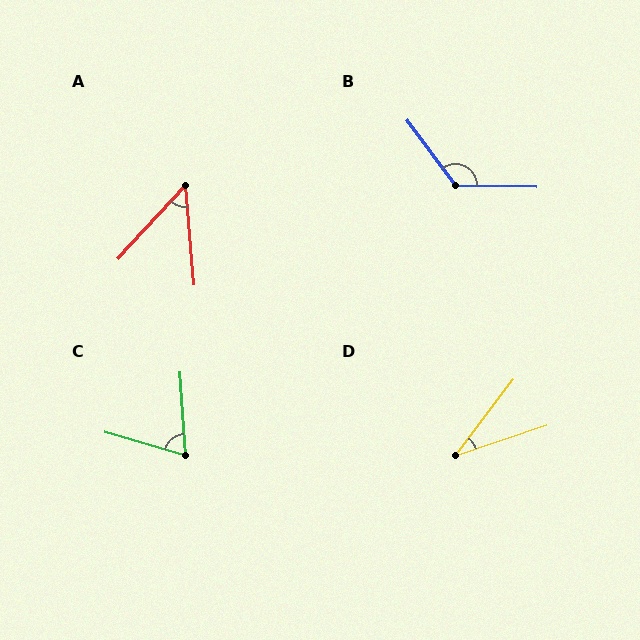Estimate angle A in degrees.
Approximately 47 degrees.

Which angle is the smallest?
D, at approximately 34 degrees.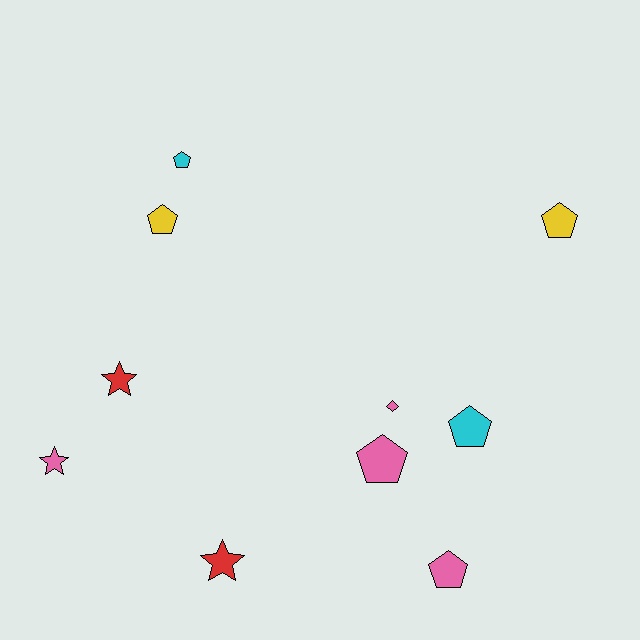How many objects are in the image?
There are 10 objects.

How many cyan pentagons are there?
There are 2 cyan pentagons.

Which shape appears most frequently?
Pentagon, with 6 objects.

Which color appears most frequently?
Pink, with 4 objects.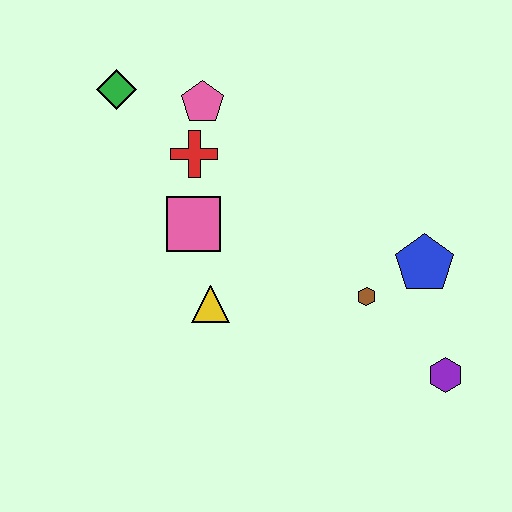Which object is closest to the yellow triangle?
The pink square is closest to the yellow triangle.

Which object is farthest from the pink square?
The purple hexagon is farthest from the pink square.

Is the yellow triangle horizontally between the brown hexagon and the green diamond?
Yes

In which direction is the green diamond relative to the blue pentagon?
The green diamond is to the left of the blue pentagon.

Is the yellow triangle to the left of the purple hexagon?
Yes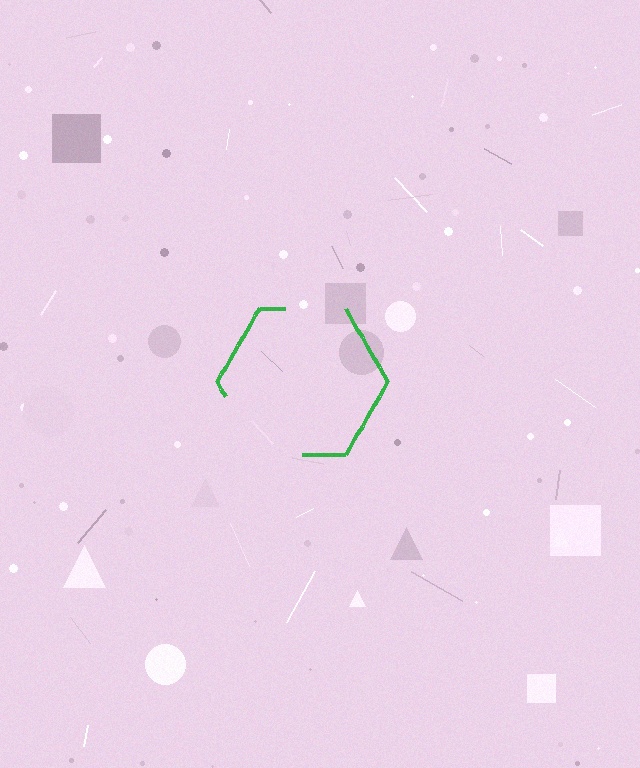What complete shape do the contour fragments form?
The contour fragments form a hexagon.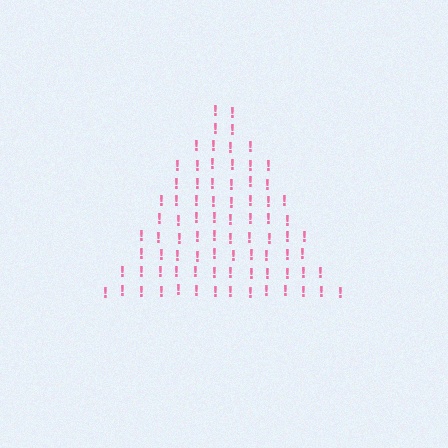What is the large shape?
The large shape is a triangle.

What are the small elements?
The small elements are exclamation marks.